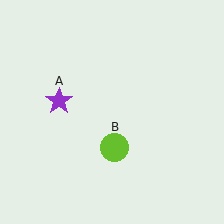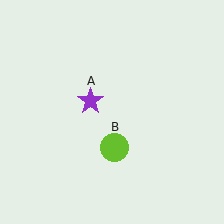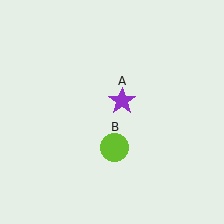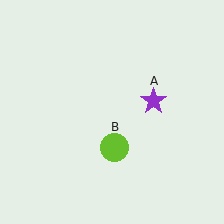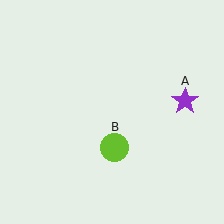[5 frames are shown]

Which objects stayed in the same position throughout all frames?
Lime circle (object B) remained stationary.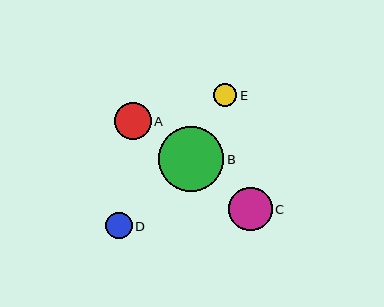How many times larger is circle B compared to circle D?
Circle B is approximately 2.5 times the size of circle D.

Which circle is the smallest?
Circle E is the smallest with a size of approximately 23 pixels.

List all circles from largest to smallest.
From largest to smallest: B, C, A, D, E.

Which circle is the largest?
Circle B is the largest with a size of approximately 65 pixels.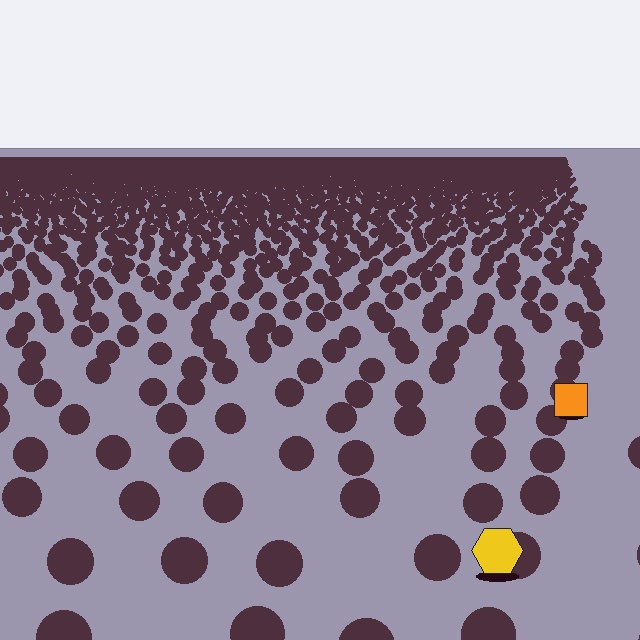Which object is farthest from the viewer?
The orange square is farthest from the viewer. It appears smaller and the ground texture around it is denser.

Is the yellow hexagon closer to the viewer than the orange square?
Yes. The yellow hexagon is closer — you can tell from the texture gradient: the ground texture is coarser near it.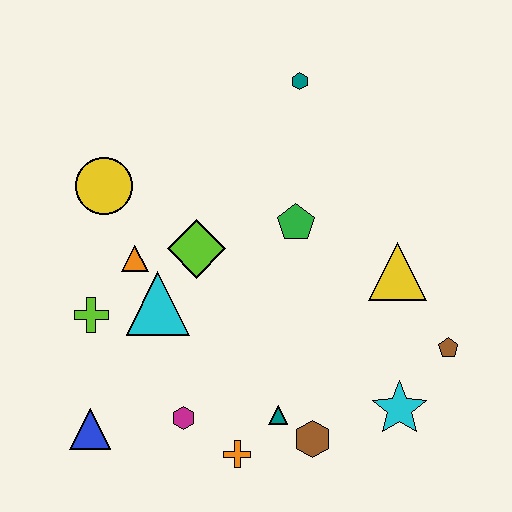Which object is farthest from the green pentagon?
The blue triangle is farthest from the green pentagon.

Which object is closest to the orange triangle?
The cyan triangle is closest to the orange triangle.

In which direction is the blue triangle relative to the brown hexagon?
The blue triangle is to the left of the brown hexagon.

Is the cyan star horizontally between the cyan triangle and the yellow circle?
No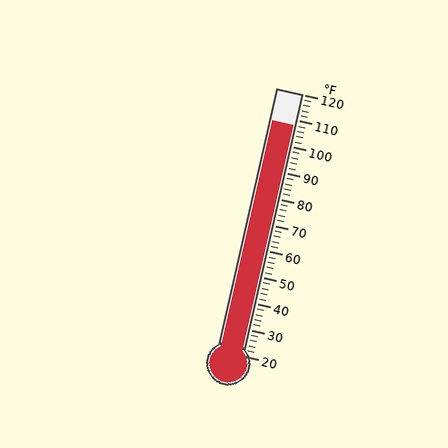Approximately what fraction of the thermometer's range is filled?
The thermometer is filled to approximately 90% of its range.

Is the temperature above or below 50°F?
The temperature is above 50°F.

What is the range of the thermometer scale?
The thermometer scale ranges from 20°F to 120°F.